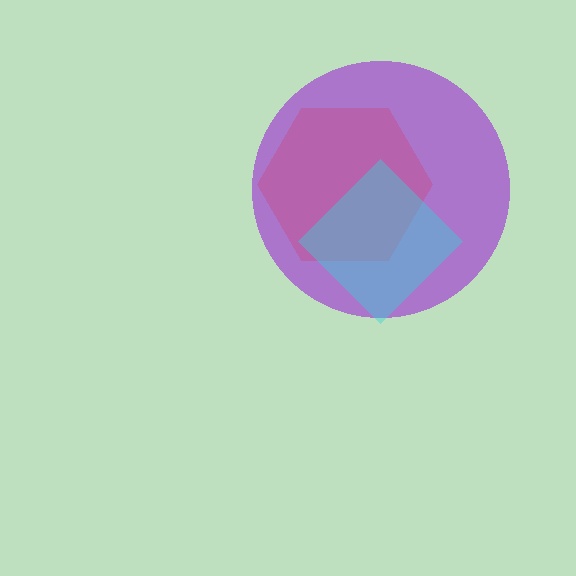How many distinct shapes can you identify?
There are 3 distinct shapes: an orange hexagon, a purple circle, a cyan diamond.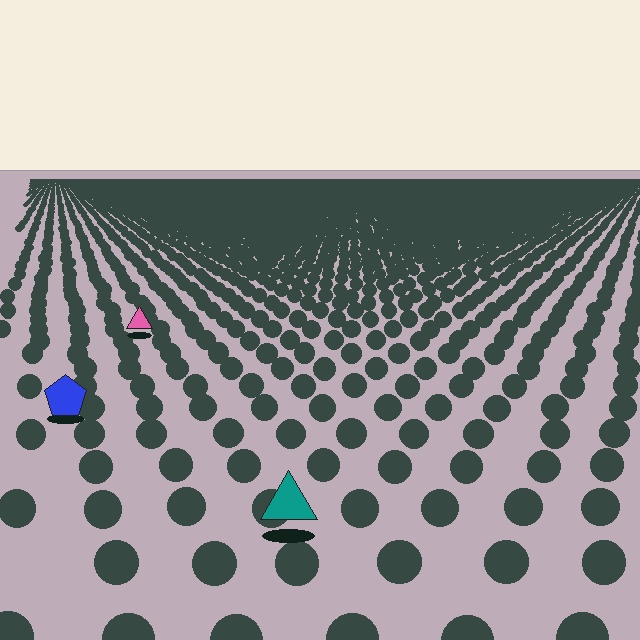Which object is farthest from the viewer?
The pink triangle is farthest from the viewer. It appears smaller and the ground texture around it is denser.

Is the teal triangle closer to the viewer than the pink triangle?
Yes. The teal triangle is closer — you can tell from the texture gradient: the ground texture is coarser near it.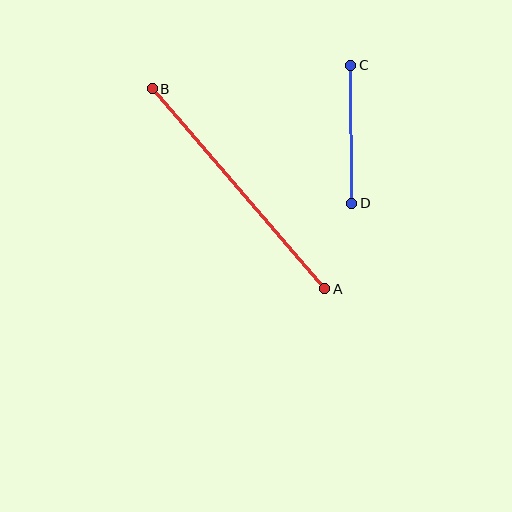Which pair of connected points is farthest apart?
Points A and B are farthest apart.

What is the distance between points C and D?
The distance is approximately 138 pixels.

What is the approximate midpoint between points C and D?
The midpoint is at approximately (351, 134) pixels.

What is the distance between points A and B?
The distance is approximately 264 pixels.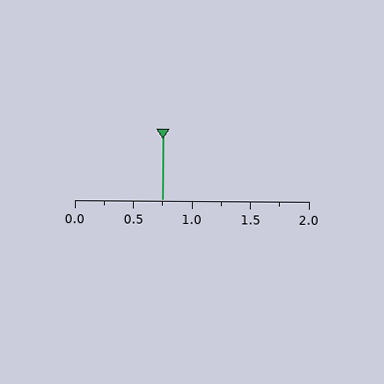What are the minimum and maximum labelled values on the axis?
The axis runs from 0.0 to 2.0.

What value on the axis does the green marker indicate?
The marker indicates approximately 0.75.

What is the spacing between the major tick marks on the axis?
The major ticks are spaced 0.5 apart.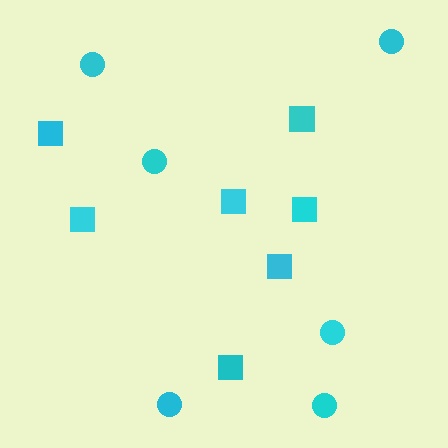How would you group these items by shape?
There are 2 groups: one group of circles (6) and one group of squares (7).